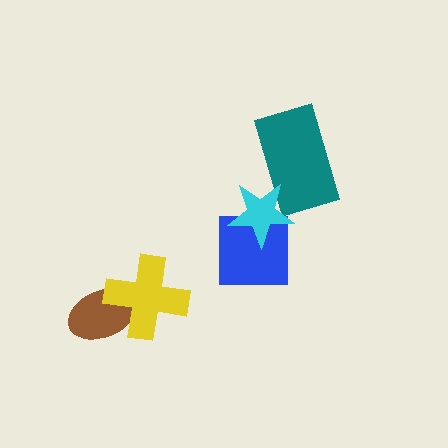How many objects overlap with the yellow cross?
1 object overlaps with the yellow cross.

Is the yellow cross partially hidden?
No, no other shape covers it.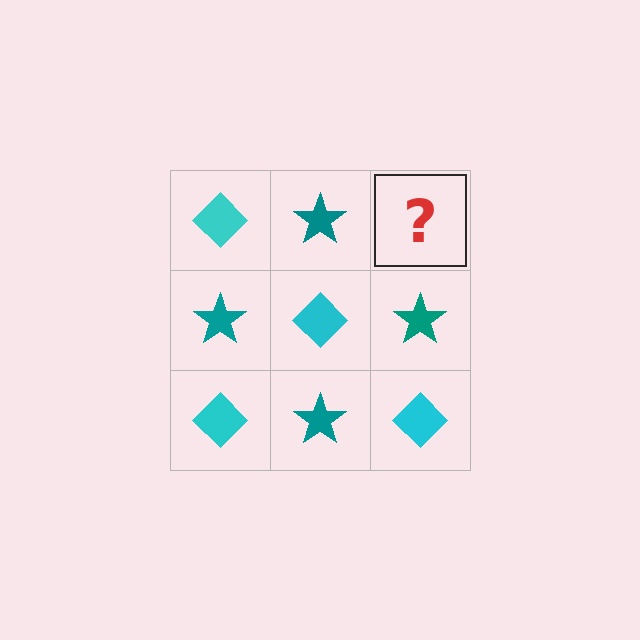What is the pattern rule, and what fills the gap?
The rule is that it alternates cyan diamond and teal star in a checkerboard pattern. The gap should be filled with a cyan diamond.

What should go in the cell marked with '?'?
The missing cell should contain a cyan diamond.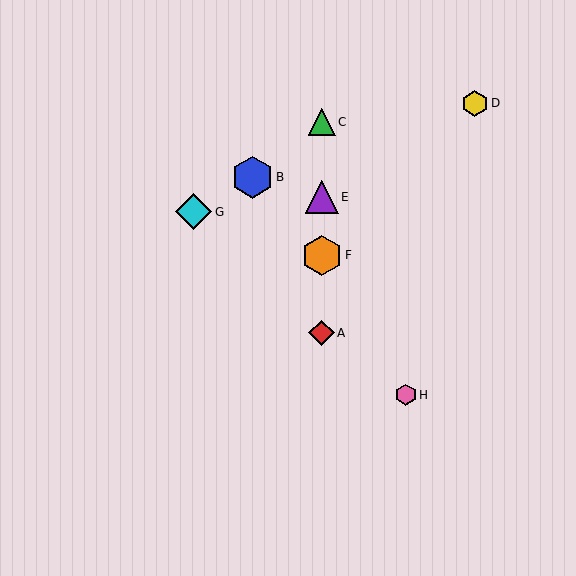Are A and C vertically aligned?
Yes, both are at x≈322.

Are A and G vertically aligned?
No, A is at x≈322 and G is at x≈194.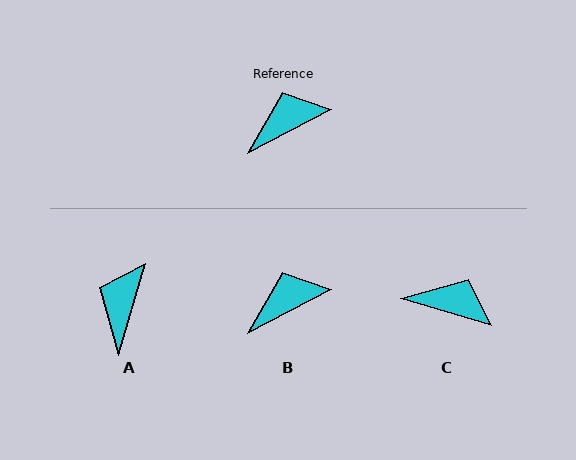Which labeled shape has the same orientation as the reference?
B.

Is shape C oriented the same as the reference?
No, it is off by about 44 degrees.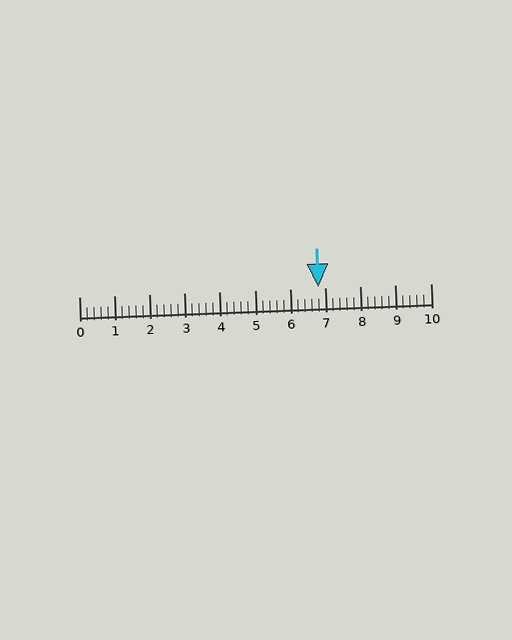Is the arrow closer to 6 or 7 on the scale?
The arrow is closer to 7.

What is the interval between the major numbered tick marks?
The major tick marks are spaced 1 units apart.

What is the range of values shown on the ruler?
The ruler shows values from 0 to 10.